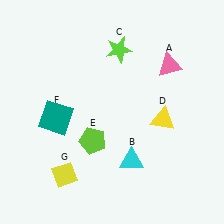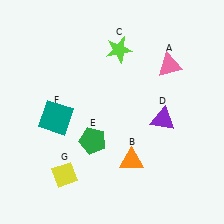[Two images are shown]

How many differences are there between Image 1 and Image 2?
There are 3 differences between the two images.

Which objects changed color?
B changed from cyan to orange. D changed from yellow to purple. E changed from lime to green.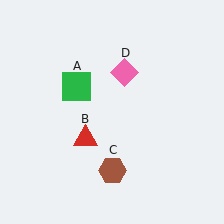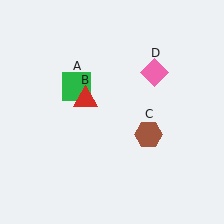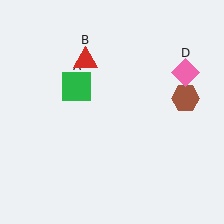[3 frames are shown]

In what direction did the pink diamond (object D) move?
The pink diamond (object D) moved right.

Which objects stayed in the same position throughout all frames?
Green square (object A) remained stationary.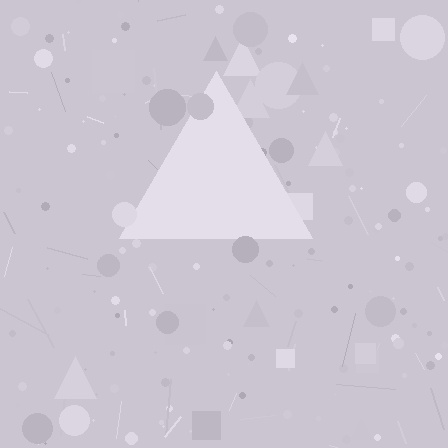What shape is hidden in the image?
A triangle is hidden in the image.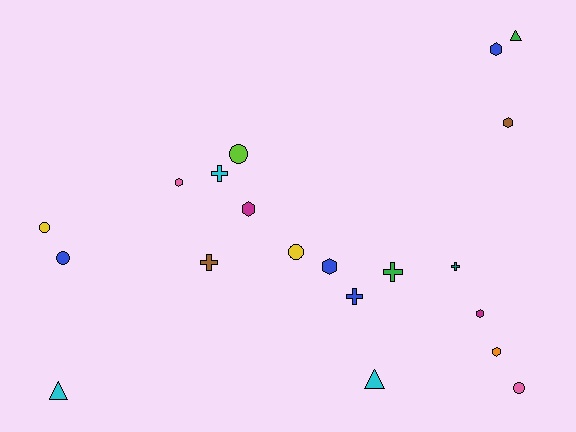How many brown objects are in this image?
There are 2 brown objects.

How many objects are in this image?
There are 20 objects.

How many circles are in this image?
There are 5 circles.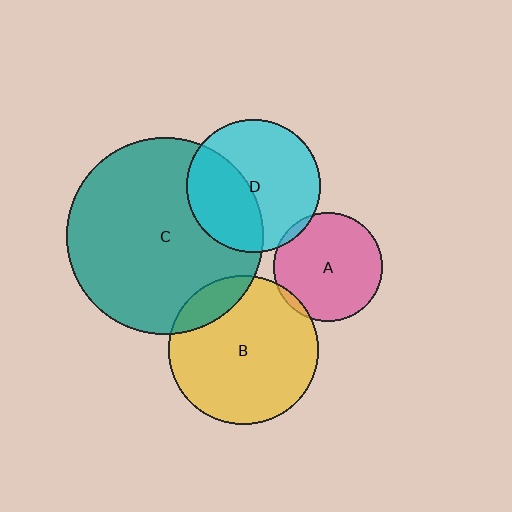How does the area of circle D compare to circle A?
Approximately 1.5 times.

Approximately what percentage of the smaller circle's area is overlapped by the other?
Approximately 5%.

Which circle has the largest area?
Circle C (teal).